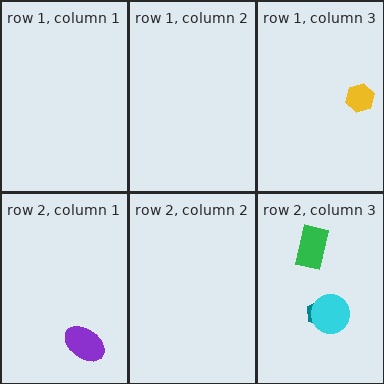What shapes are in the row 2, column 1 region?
The purple ellipse.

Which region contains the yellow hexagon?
The row 1, column 3 region.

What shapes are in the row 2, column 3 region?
The teal trapezoid, the green rectangle, the cyan circle.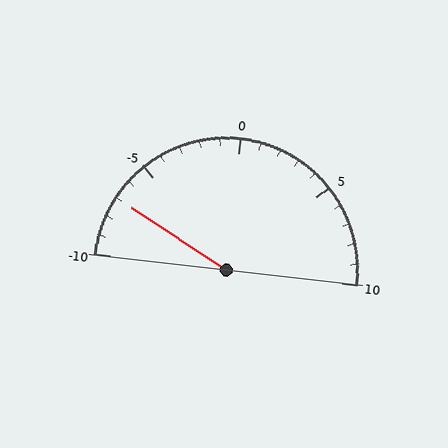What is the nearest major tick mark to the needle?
The nearest major tick mark is -5.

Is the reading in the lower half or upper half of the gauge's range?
The reading is in the lower half of the range (-10 to 10).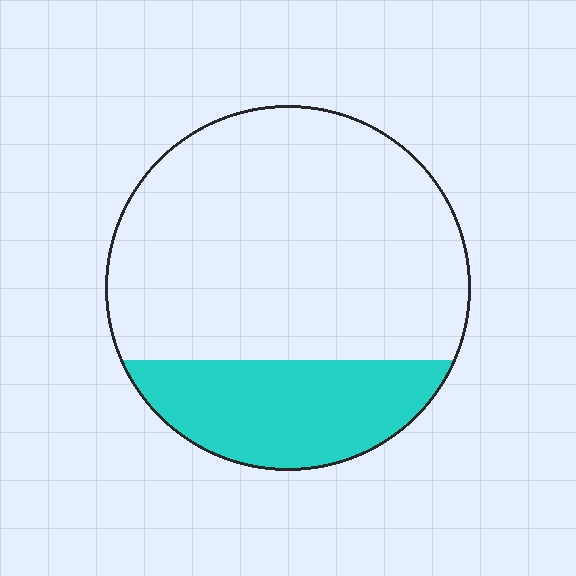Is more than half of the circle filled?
No.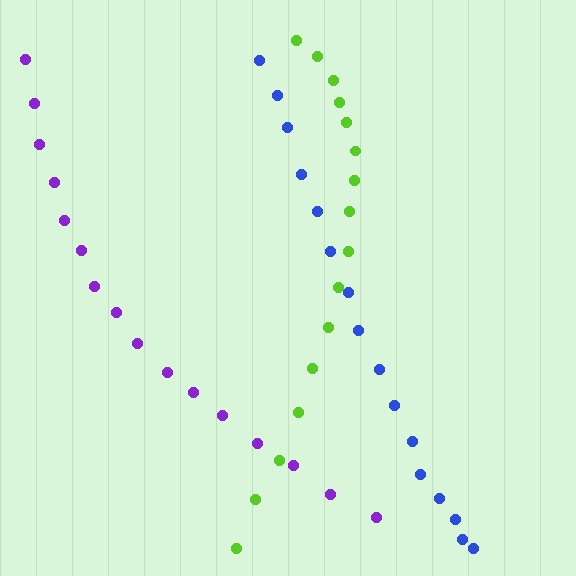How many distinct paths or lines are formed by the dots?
There are 3 distinct paths.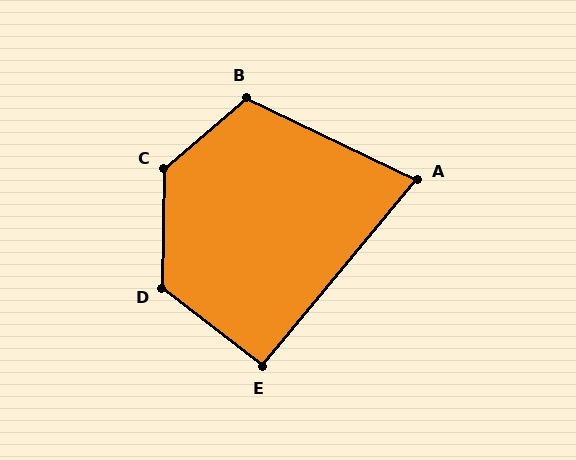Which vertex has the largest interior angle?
C, at approximately 131 degrees.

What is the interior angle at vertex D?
Approximately 127 degrees (obtuse).